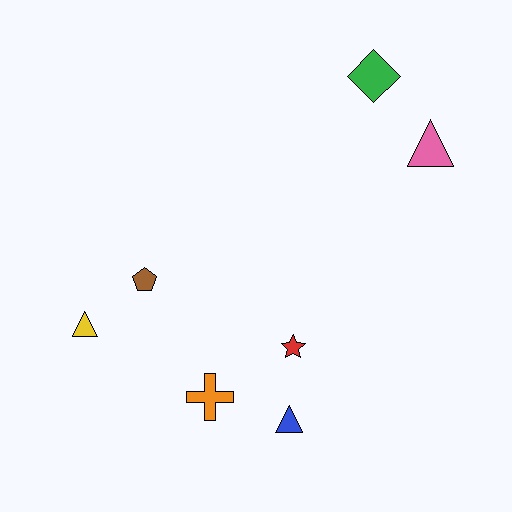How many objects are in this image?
There are 7 objects.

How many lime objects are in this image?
There are no lime objects.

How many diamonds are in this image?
There is 1 diamond.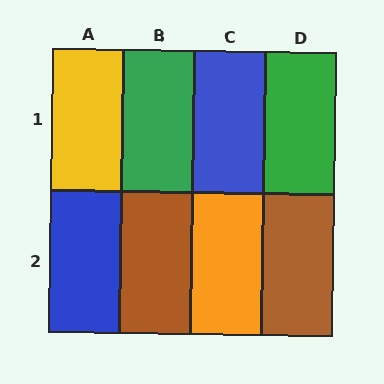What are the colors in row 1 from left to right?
Yellow, green, blue, green.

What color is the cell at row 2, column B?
Brown.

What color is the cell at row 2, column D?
Brown.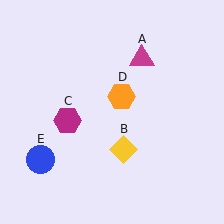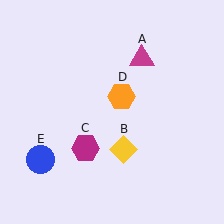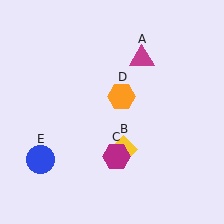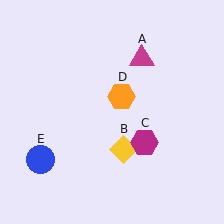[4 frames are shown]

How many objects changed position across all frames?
1 object changed position: magenta hexagon (object C).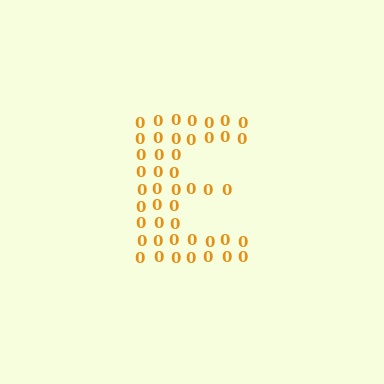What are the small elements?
The small elements are digit 0's.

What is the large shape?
The large shape is the letter E.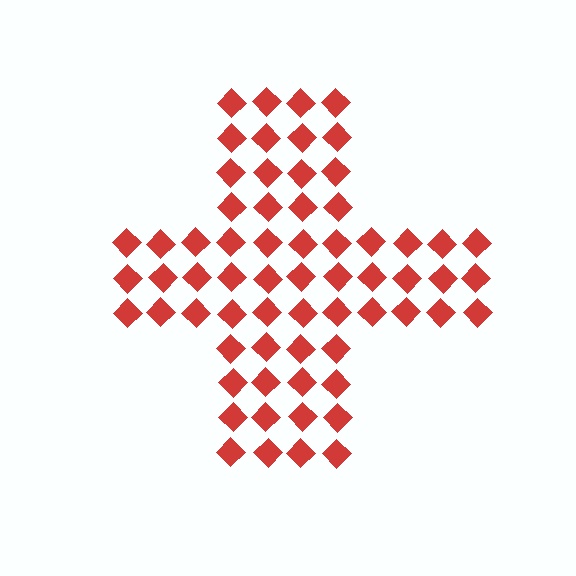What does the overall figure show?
The overall figure shows a cross.